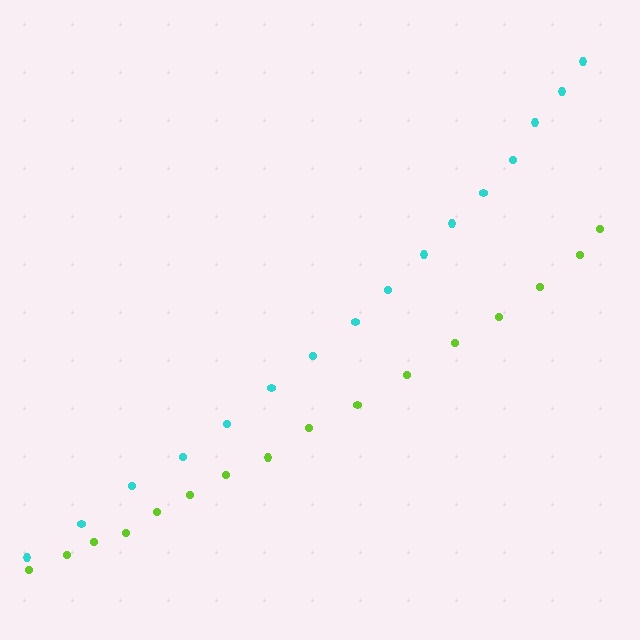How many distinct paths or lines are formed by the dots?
There are 2 distinct paths.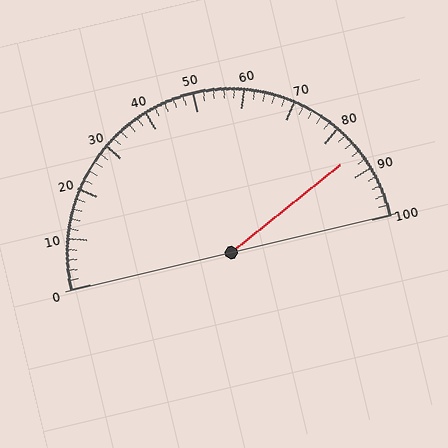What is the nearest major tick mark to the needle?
The nearest major tick mark is 90.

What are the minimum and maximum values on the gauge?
The gauge ranges from 0 to 100.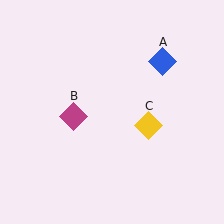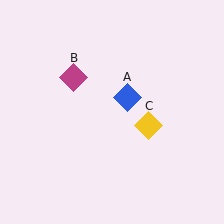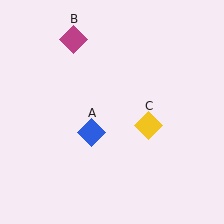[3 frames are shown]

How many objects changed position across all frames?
2 objects changed position: blue diamond (object A), magenta diamond (object B).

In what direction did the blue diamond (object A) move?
The blue diamond (object A) moved down and to the left.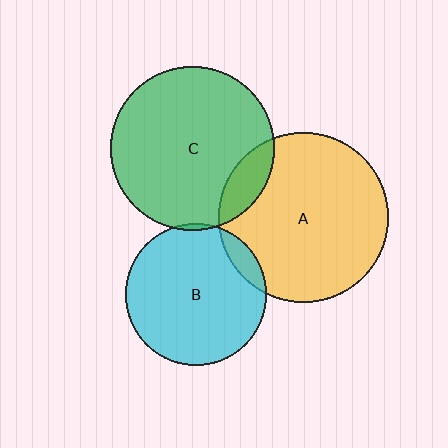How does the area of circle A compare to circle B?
Approximately 1.4 times.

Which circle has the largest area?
Circle A (yellow).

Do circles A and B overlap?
Yes.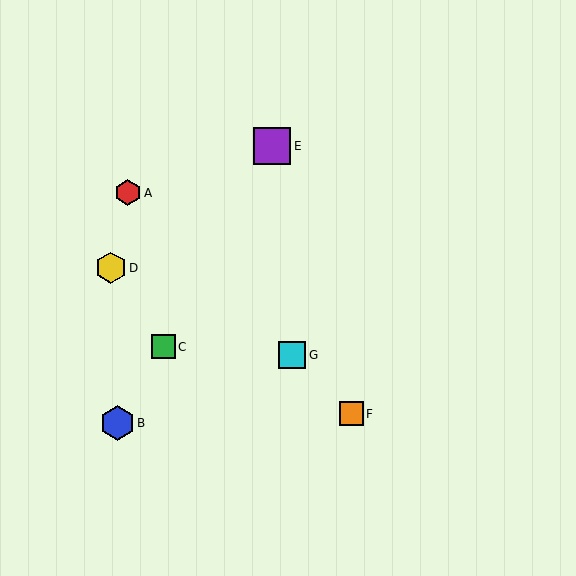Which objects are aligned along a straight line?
Objects A, F, G are aligned along a straight line.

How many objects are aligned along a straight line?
3 objects (A, F, G) are aligned along a straight line.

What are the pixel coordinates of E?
Object E is at (272, 146).